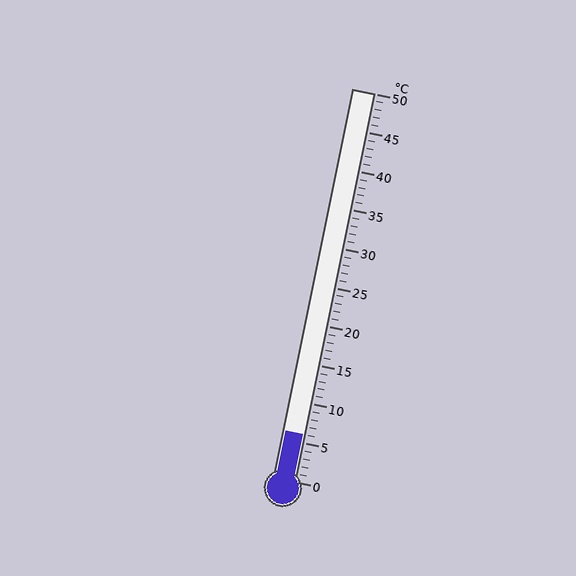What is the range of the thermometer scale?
The thermometer scale ranges from 0°C to 50°C.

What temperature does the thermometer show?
The thermometer shows approximately 6°C.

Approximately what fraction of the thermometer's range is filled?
The thermometer is filled to approximately 10% of its range.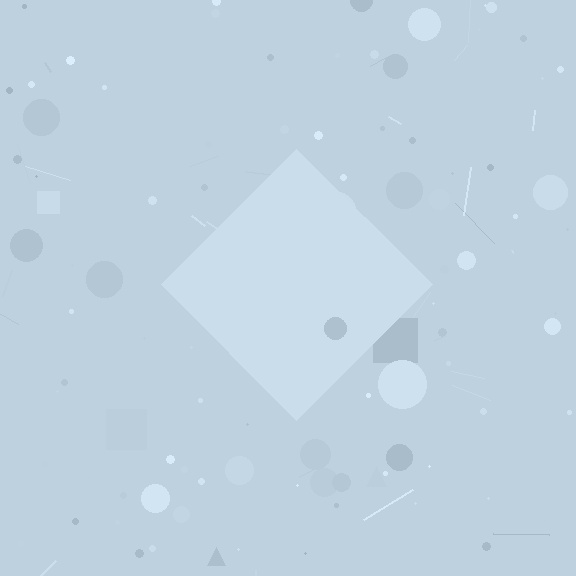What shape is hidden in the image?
A diamond is hidden in the image.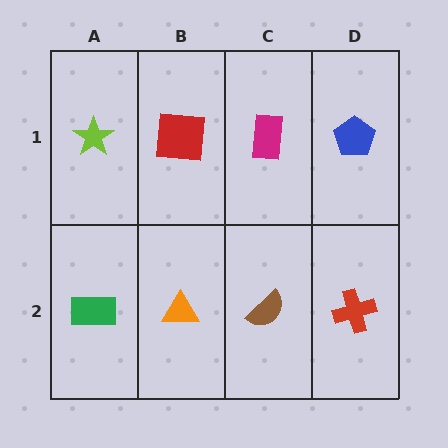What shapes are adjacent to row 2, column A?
A lime star (row 1, column A), an orange triangle (row 2, column B).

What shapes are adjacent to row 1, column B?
An orange triangle (row 2, column B), a lime star (row 1, column A), a magenta rectangle (row 1, column C).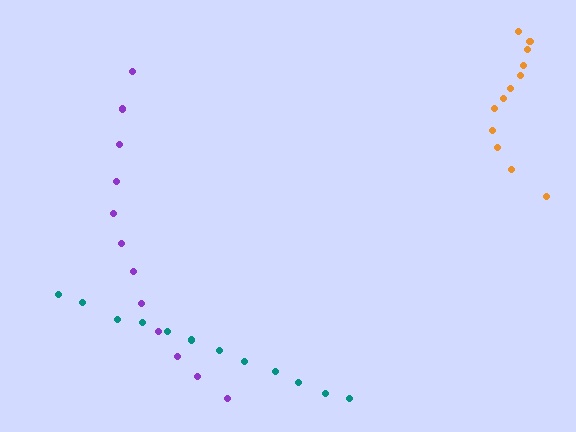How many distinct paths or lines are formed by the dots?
There are 3 distinct paths.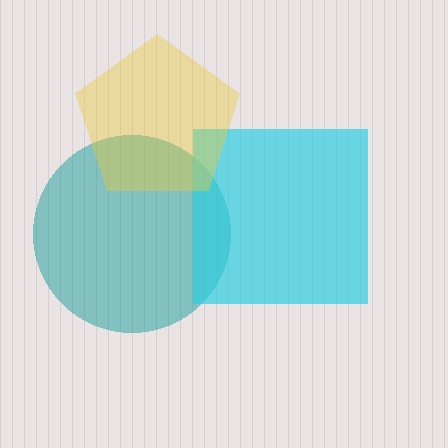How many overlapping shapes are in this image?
There are 3 overlapping shapes in the image.